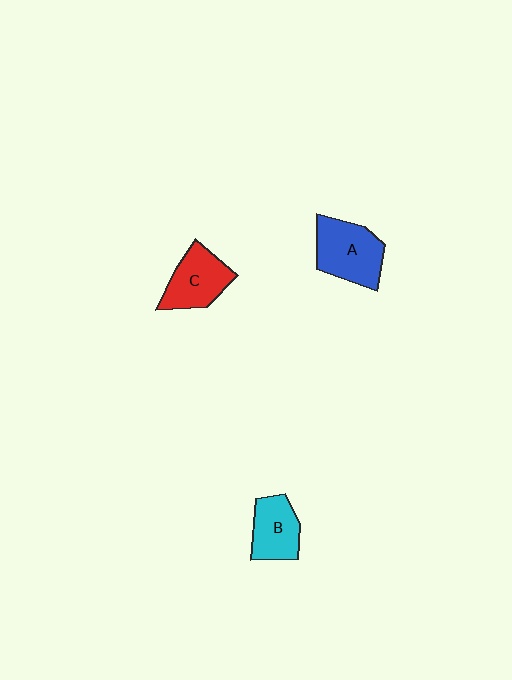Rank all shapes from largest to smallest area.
From largest to smallest: A (blue), C (red), B (cyan).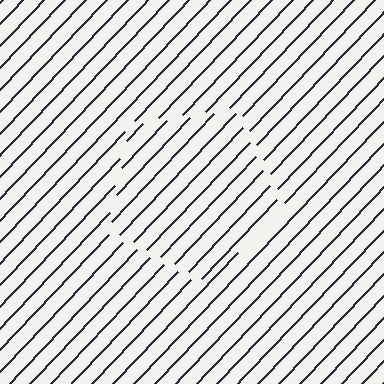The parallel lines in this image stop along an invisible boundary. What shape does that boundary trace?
An illusory pentagon. The interior of the shape contains the same grating, shifted by half a period — the contour is defined by the phase discontinuity where line-ends from the inner and outer gratings abut.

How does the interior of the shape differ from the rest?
The interior of the shape contains the same grating, shifted by half a period — the contour is defined by the phase discontinuity where line-ends from the inner and outer gratings abut.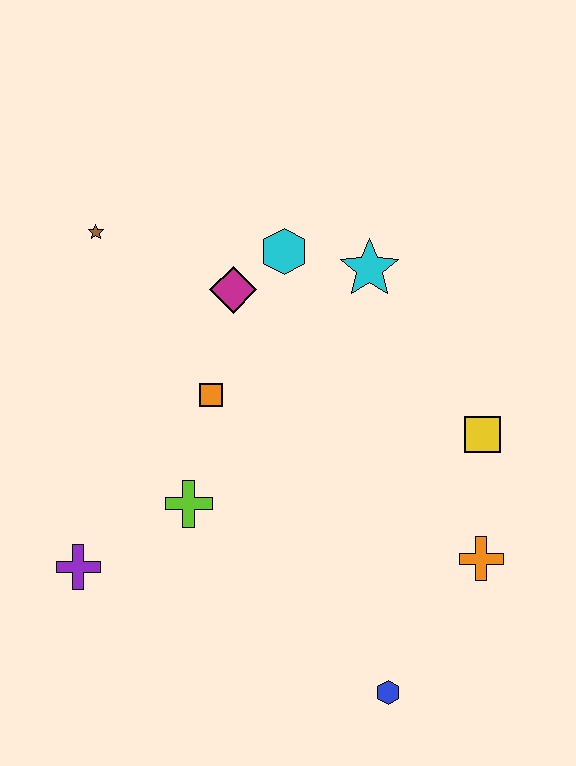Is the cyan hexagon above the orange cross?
Yes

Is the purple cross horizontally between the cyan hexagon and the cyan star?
No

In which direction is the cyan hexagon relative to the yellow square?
The cyan hexagon is to the left of the yellow square.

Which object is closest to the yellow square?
The orange cross is closest to the yellow square.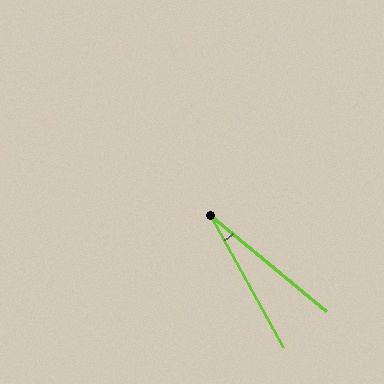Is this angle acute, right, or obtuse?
It is acute.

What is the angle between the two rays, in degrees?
Approximately 22 degrees.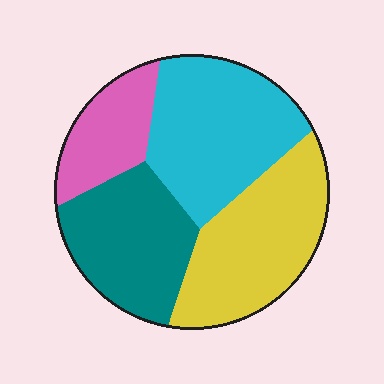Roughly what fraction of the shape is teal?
Teal takes up between a sixth and a third of the shape.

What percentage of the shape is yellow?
Yellow takes up between a quarter and a half of the shape.